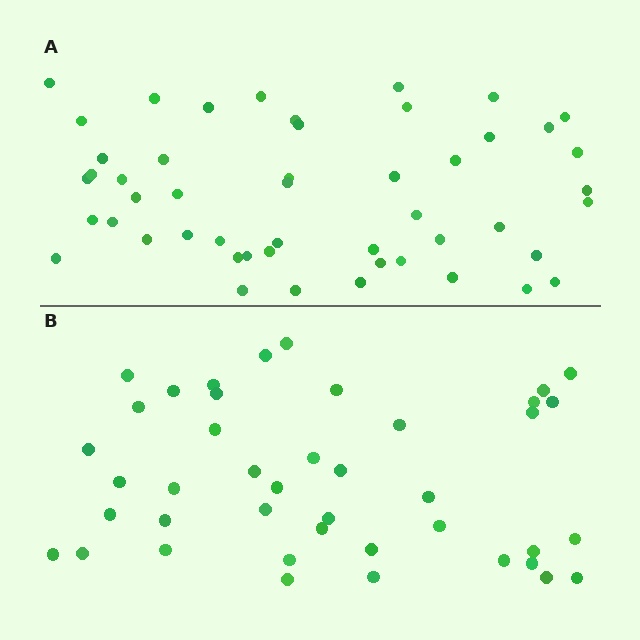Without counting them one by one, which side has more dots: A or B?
Region A (the top region) has more dots.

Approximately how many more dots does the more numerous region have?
Region A has roughly 8 or so more dots than region B.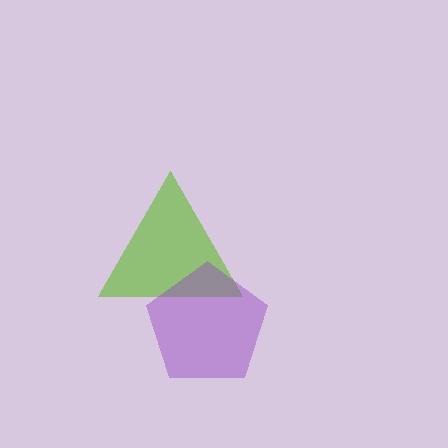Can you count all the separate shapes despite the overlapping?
Yes, there are 2 separate shapes.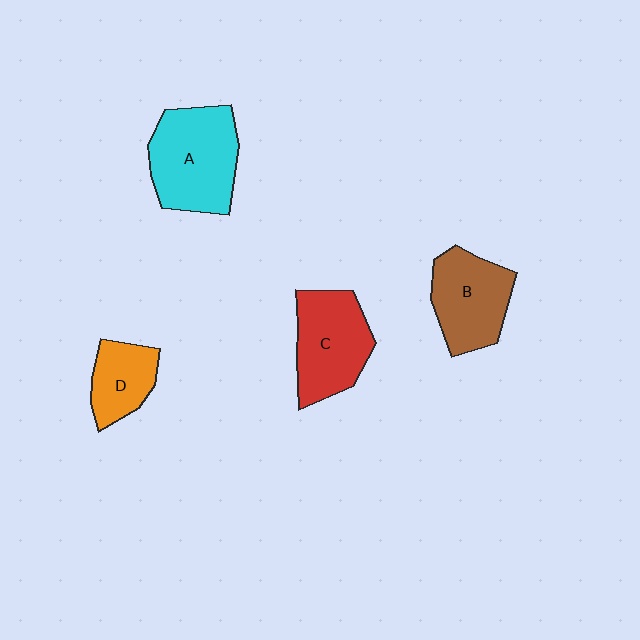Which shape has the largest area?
Shape A (cyan).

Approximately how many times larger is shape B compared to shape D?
Approximately 1.5 times.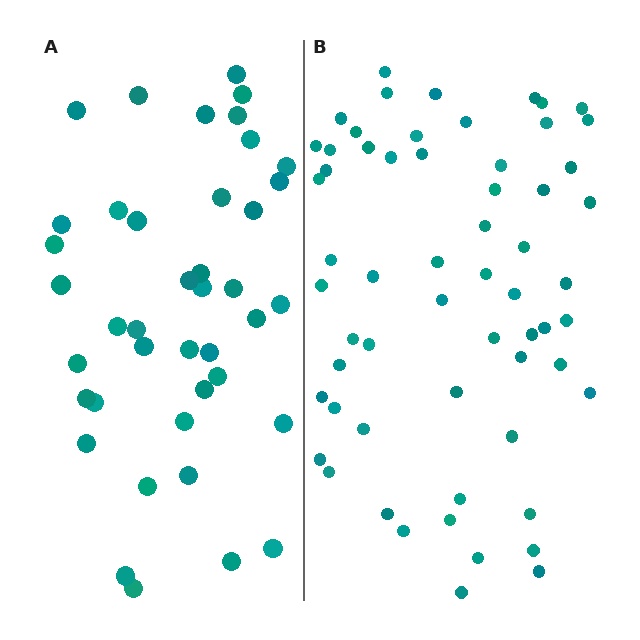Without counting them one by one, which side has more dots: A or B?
Region B (the right region) has more dots.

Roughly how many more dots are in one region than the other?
Region B has approximately 20 more dots than region A.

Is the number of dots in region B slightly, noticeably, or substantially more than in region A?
Region B has substantially more. The ratio is roughly 1.5 to 1.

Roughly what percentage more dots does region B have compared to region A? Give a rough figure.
About 45% more.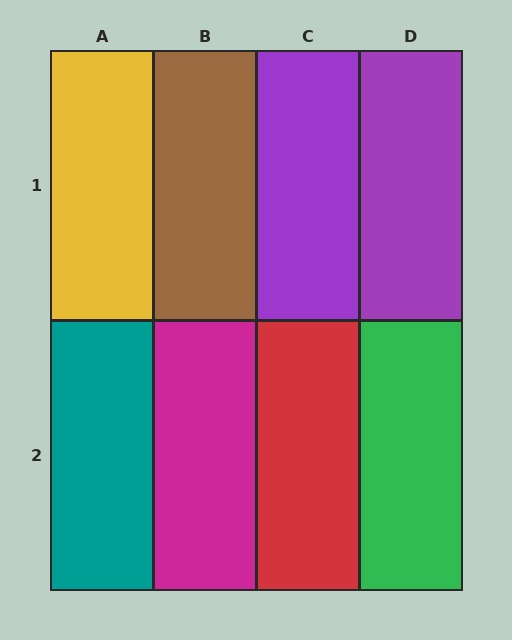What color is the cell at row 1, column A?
Yellow.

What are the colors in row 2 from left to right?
Teal, magenta, red, green.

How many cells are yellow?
1 cell is yellow.